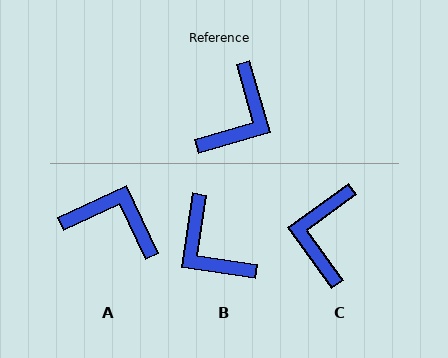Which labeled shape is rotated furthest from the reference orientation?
C, about 160 degrees away.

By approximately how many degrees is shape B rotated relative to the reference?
Approximately 114 degrees clockwise.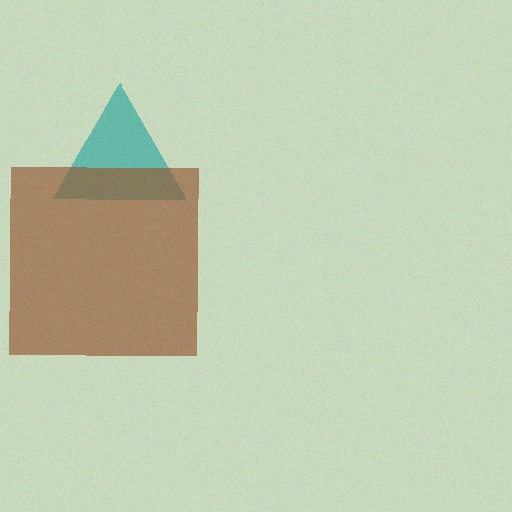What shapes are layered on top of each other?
The layered shapes are: a teal triangle, a brown square.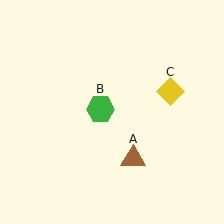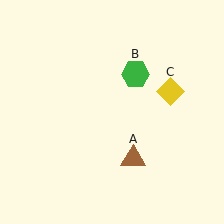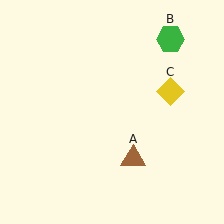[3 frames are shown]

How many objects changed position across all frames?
1 object changed position: green hexagon (object B).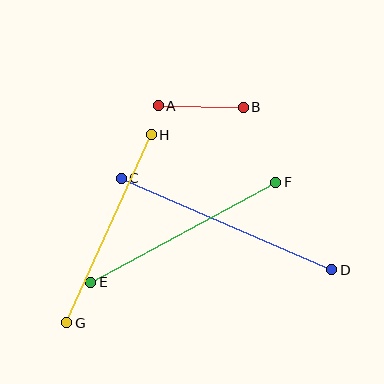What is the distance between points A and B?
The distance is approximately 85 pixels.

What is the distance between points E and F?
The distance is approximately 210 pixels.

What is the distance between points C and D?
The distance is approximately 230 pixels.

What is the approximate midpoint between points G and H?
The midpoint is at approximately (109, 229) pixels.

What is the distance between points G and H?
The distance is approximately 206 pixels.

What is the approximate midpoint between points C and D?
The midpoint is at approximately (227, 224) pixels.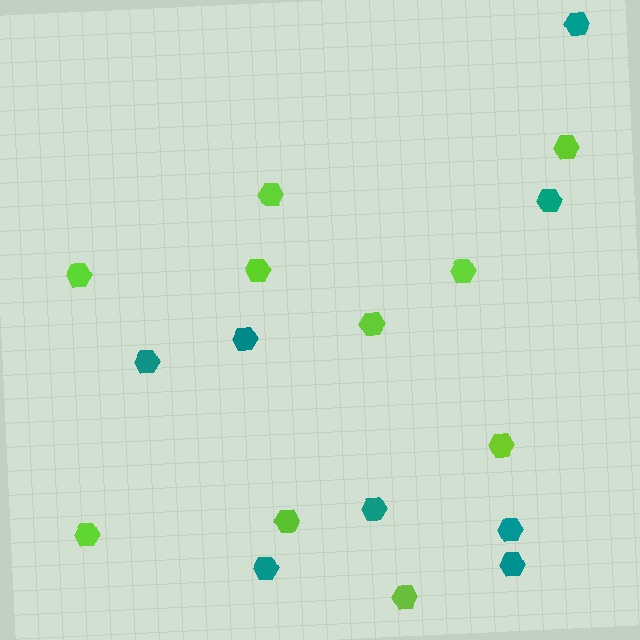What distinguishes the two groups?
There are 2 groups: one group of teal hexagons (8) and one group of lime hexagons (10).